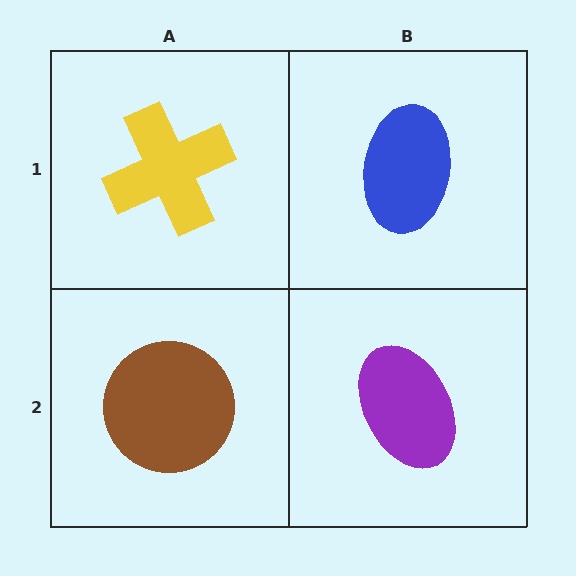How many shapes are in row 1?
2 shapes.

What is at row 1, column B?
A blue ellipse.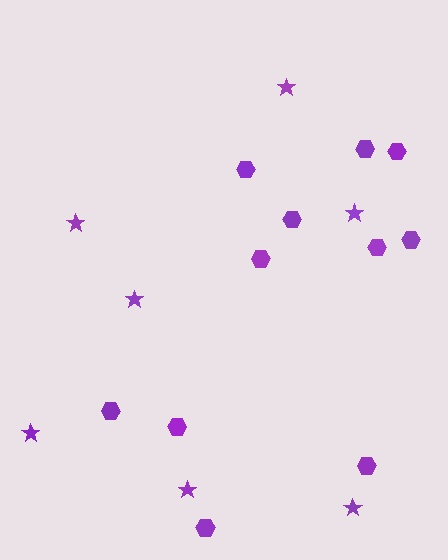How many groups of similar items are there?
There are 2 groups: one group of stars (7) and one group of hexagons (11).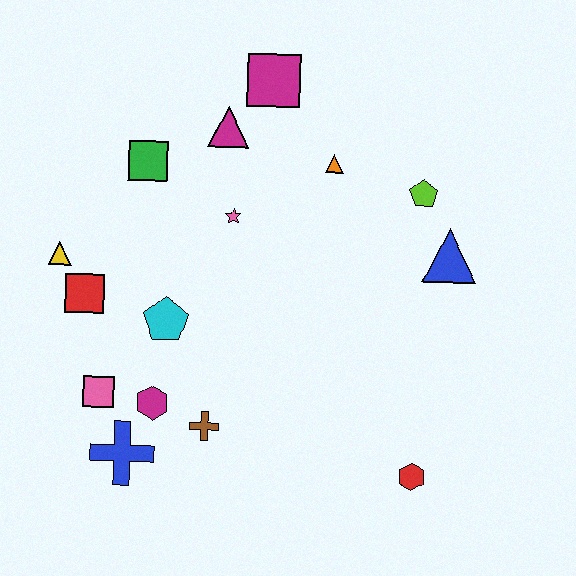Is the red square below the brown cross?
No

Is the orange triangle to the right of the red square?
Yes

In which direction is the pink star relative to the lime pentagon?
The pink star is to the left of the lime pentagon.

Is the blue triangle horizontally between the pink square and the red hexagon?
No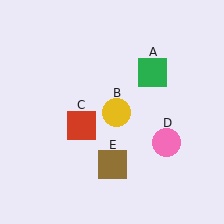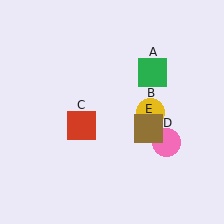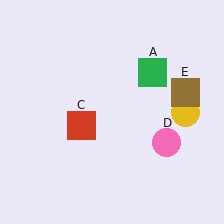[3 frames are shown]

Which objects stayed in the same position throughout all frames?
Green square (object A) and red square (object C) and pink circle (object D) remained stationary.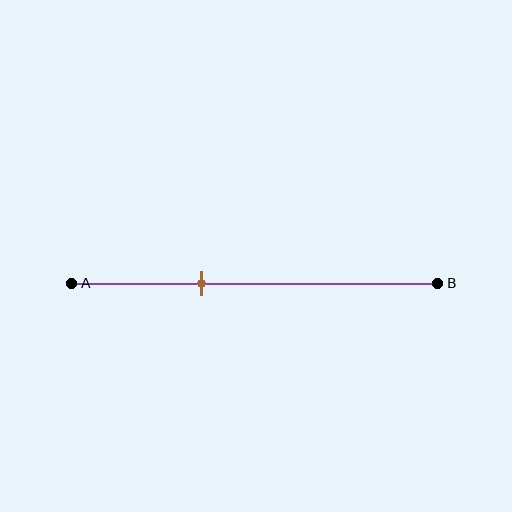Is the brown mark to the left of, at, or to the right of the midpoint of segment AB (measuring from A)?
The brown mark is to the left of the midpoint of segment AB.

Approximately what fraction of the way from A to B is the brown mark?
The brown mark is approximately 35% of the way from A to B.